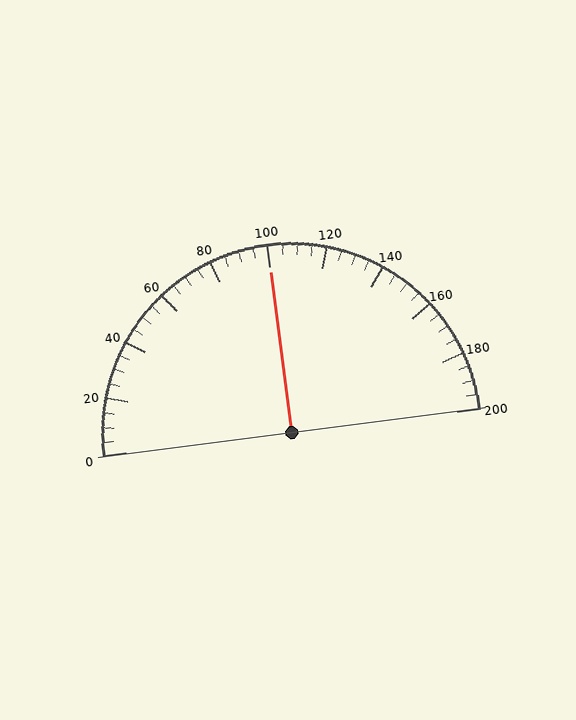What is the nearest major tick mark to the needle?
The nearest major tick mark is 100.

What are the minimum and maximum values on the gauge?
The gauge ranges from 0 to 200.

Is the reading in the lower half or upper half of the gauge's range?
The reading is in the upper half of the range (0 to 200).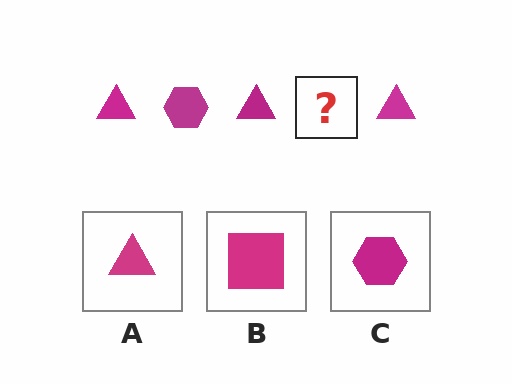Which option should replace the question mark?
Option C.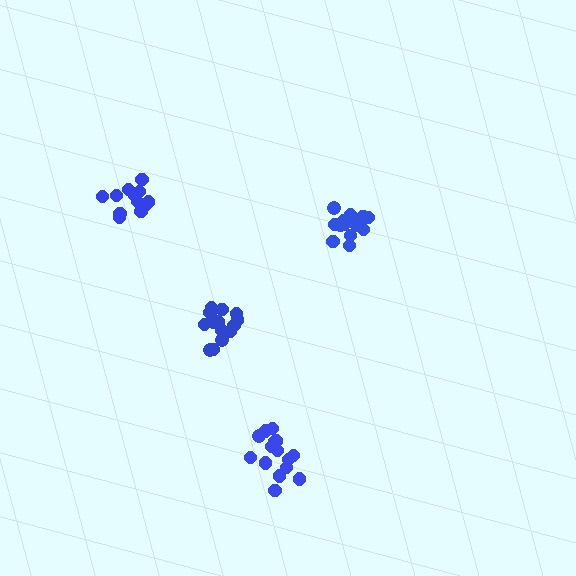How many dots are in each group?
Group 1: 14 dots, Group 2: 12 dots, Group 3: 15 dots, Group 4: 14 dots (55 total).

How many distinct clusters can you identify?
There are 4 distinct clusters.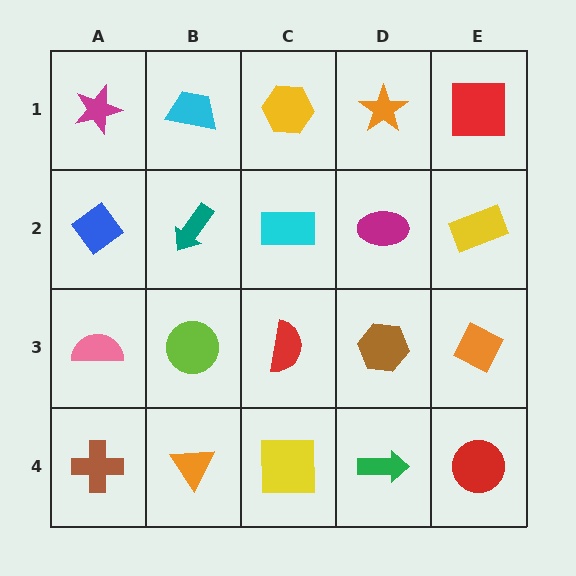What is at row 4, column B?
An orange triangle.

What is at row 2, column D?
A magenta ellipse.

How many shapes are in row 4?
5 shapes.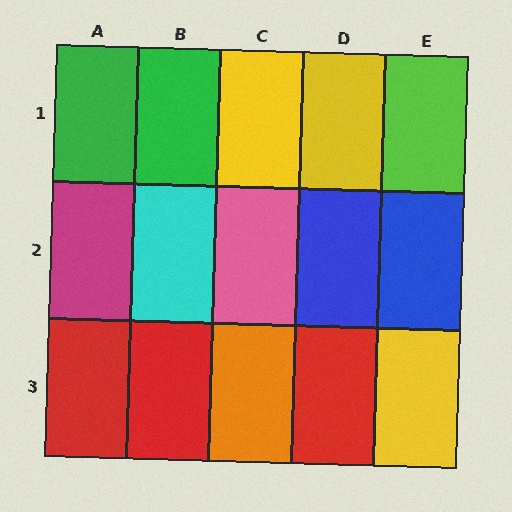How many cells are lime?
1 cell is lime.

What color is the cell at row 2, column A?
Magenta.